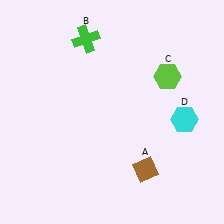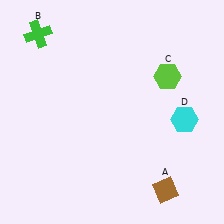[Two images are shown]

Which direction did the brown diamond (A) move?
The brown diamond (A) moved down.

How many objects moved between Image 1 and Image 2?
2 objects moved between the two images.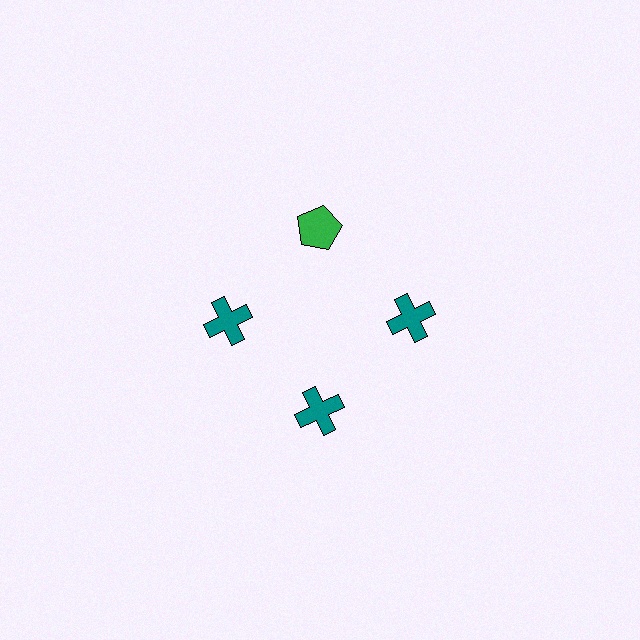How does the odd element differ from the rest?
It differs in both color (green instead of teal) and shape (pentagon instead of cross).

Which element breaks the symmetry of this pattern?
The green pentagon at roughly the 12 o'clock position breaks the symmetry. All other shapes are teal crosses.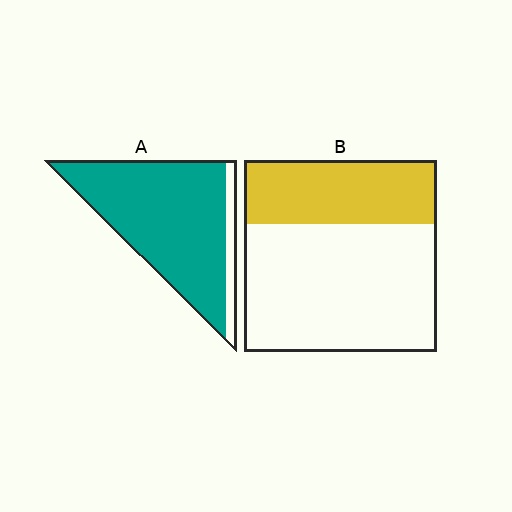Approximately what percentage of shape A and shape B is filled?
A is approximately 90% and B is approximately 35%.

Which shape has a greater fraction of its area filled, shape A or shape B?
Shape A.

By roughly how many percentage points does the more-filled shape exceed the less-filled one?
By roughly 55 percentage points (A over B).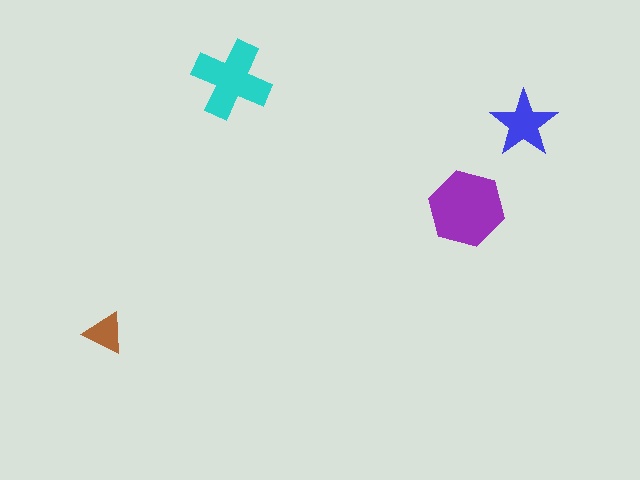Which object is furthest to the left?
The brown triangle is leftmost.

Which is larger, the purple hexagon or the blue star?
The purple hexagon.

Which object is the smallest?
The brown triangle.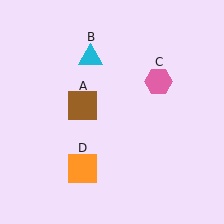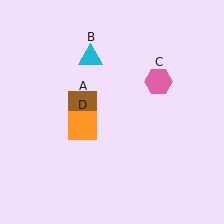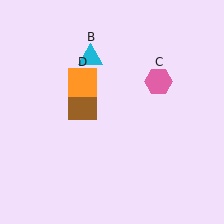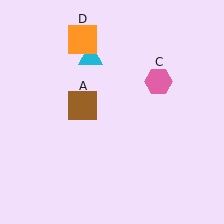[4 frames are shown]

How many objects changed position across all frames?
1 object changed position: orange square (object D).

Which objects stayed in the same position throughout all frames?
Brown square (object A) and cyan triangle (object B) and pink hexagon (object C) remained stationary.